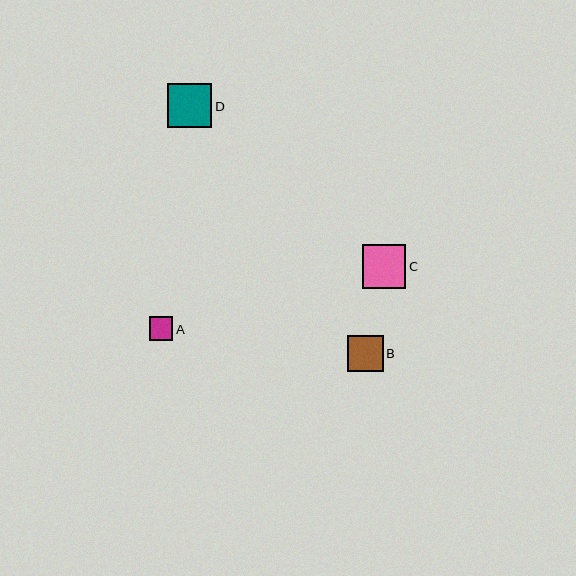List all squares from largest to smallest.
From largest to smallest: D, C, B, A.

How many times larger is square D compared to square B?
Square D is approximately 1.2 times the size of square B.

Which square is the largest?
Square D is the largest with a size of approximately 44 pixels.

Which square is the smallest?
Square A is the smallest with a size of approximately 23 pixels.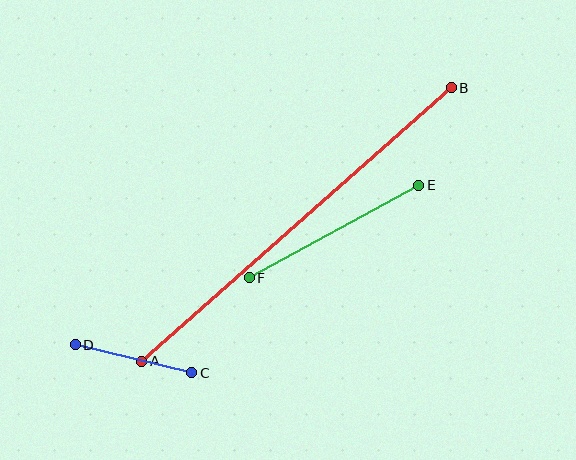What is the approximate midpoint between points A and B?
The midpoint is at approximately (296, 225) pixels.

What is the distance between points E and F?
The distance is approximately 193 pixels.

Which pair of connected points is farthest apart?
Points A and B are farthest apart.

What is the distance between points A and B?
The distance is approximately 413 pixels.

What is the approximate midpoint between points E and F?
The midpoint is at approximately (334, 232) pixels.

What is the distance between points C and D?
The distance is approximately 120 pixels.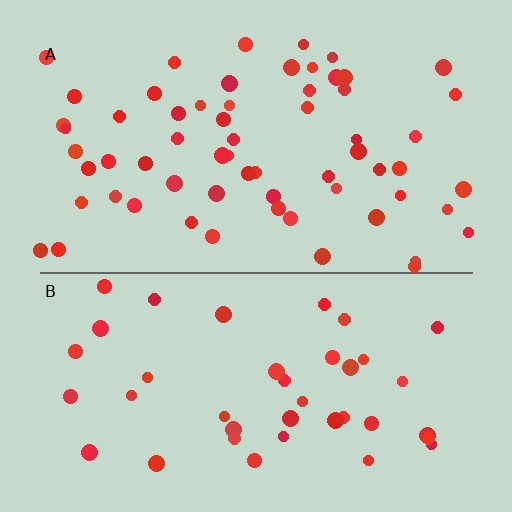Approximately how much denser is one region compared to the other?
Approximately 1.6× — region A over region B.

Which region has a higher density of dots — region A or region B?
A (the top).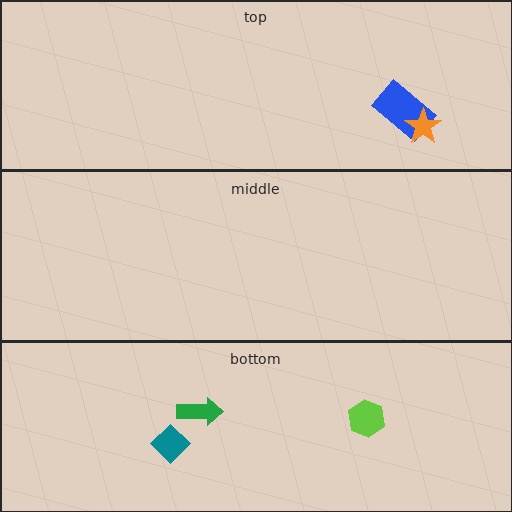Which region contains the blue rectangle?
The top region.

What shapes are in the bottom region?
The teal diamond, the lime hexagon, the green arrow.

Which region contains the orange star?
The top region.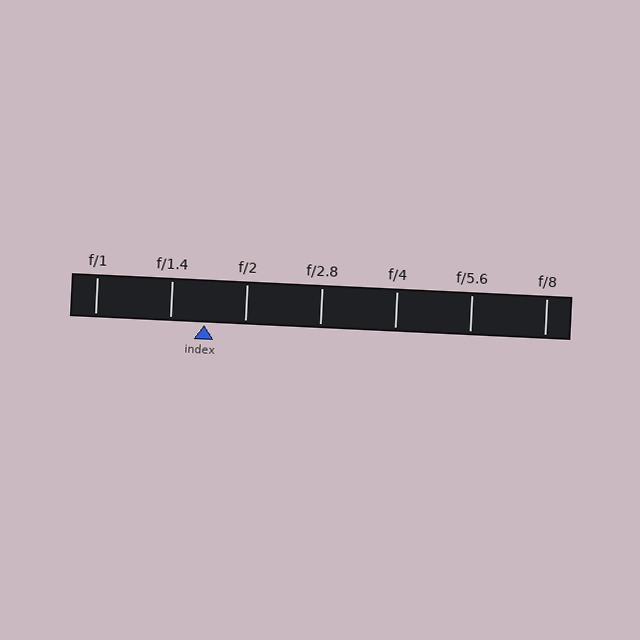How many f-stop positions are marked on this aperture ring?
There are 7 f-stop positions marked.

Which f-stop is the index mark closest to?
The index mark is closest to f/1.4.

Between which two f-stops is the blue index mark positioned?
The index mark is between f/1.4 and f/2.